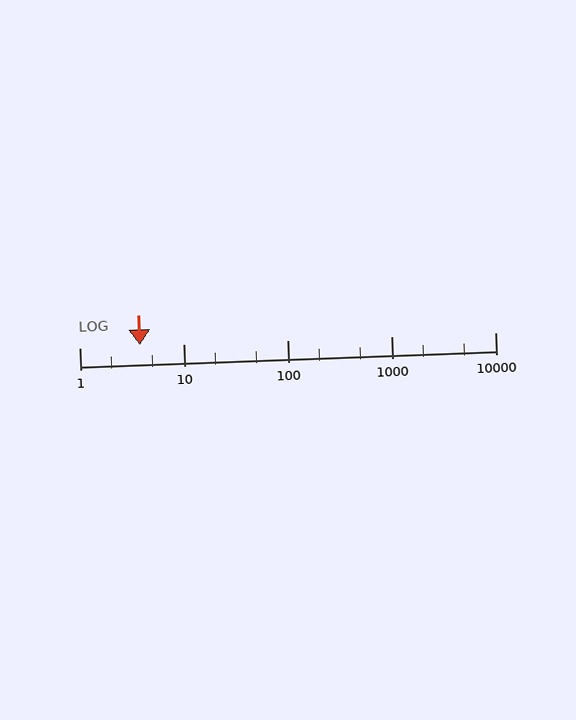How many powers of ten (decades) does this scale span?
The scale spans 4 decades, from 1 to 10000.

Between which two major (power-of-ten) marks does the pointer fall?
The pointer is between 1 and 10.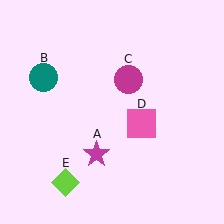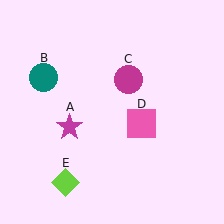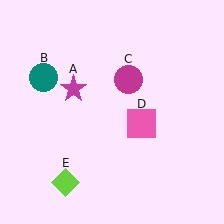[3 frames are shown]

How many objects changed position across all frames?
1 object changed position: magenta star (object A).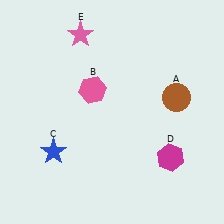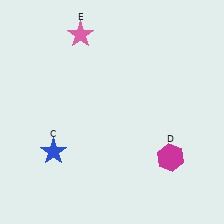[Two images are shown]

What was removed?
The brown circle (A), the pink hexagon (B) were removed in Image 2.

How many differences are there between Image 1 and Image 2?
There are 2 differences between the two images.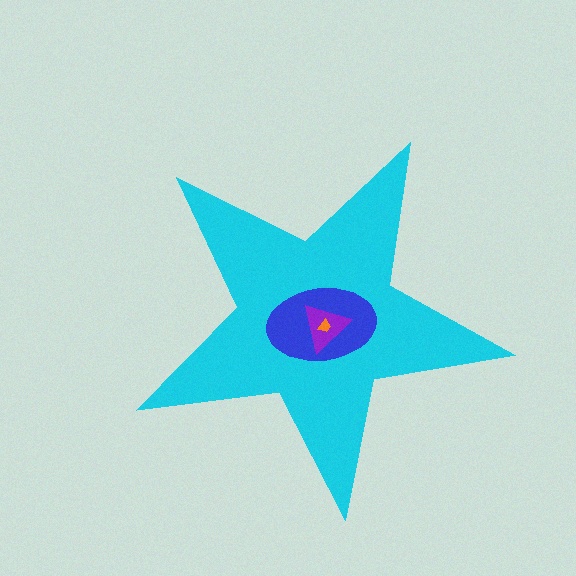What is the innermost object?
The orange trapezoid.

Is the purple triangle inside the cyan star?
Yes.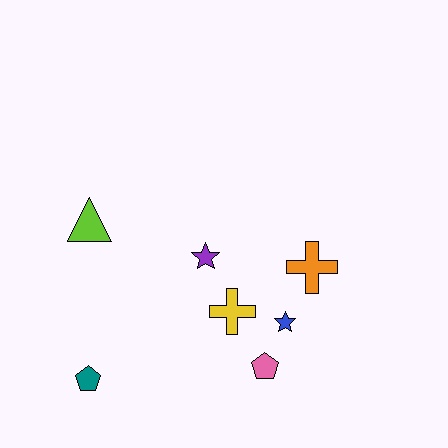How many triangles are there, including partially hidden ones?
There is 1 triangle.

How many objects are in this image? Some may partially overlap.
There are 7 objects.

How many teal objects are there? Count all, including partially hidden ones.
There is 1 teal object.